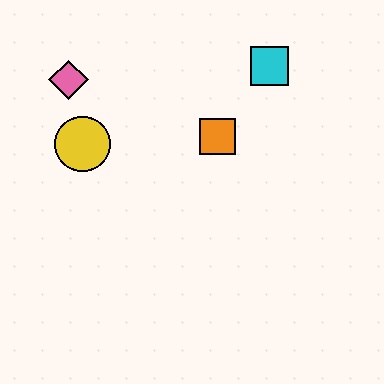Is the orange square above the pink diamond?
No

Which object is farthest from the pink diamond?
The cyan square is farthest from the pink diamond.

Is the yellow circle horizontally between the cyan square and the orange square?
No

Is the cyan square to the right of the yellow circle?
Yes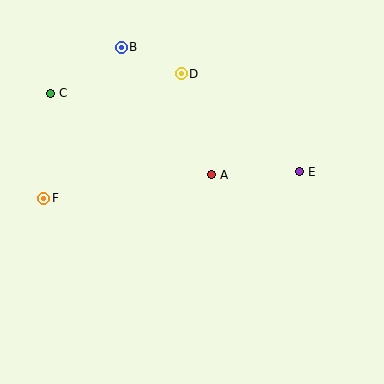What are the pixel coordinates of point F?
Point F is at (44, 198).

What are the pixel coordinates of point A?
Point A is at (212, 175).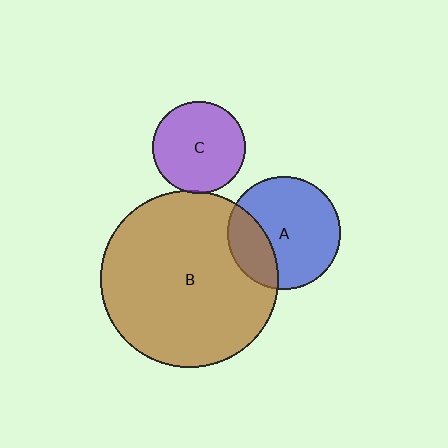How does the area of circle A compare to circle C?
Approximately 1.5 times.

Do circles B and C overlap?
Yes.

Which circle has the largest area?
Circle B (brown).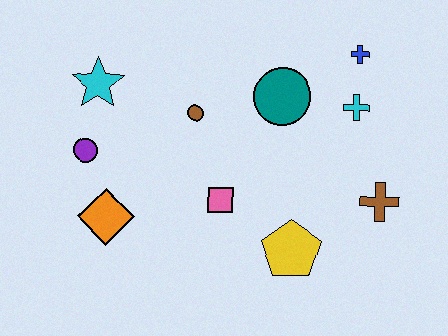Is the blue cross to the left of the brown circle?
No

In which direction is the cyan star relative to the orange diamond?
The cyan star is above the orange diamond.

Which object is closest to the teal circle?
The cyan cross is closest to the teal circle.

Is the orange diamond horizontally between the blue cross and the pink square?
No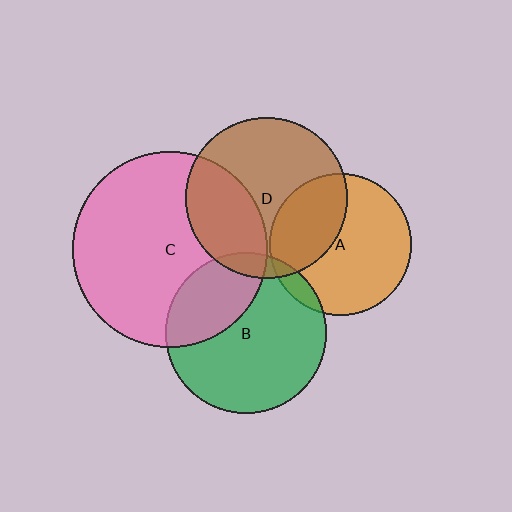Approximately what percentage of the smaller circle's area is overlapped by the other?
Approximately 5%.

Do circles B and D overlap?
Yes.